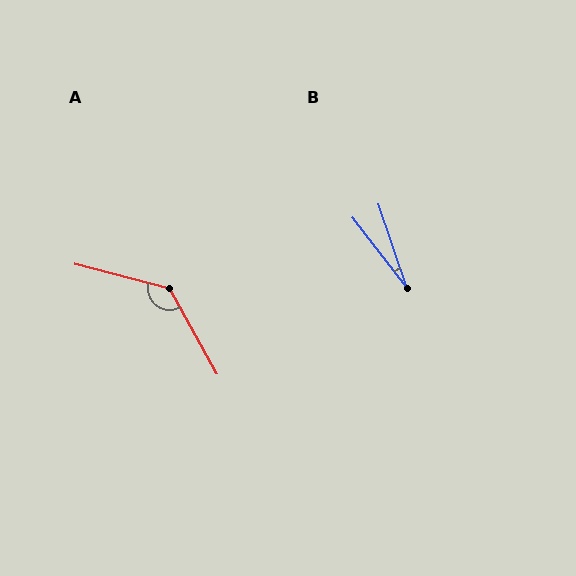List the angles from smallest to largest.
B (19°), A (134°).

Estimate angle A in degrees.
Approximately 134 degrees.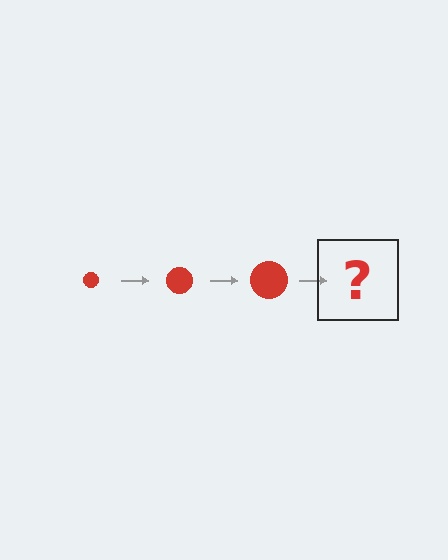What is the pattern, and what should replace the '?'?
The pattern is that the circle gets progressively larger each step. The '?' should be a red circle, larger than the previous one.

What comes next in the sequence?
The next element should be a red circle, larger than the previous one.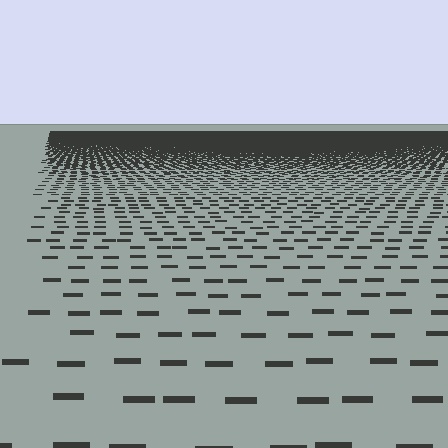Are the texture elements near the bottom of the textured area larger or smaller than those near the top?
Larger. Near the bottom, elements are closer to the viewer and appear at a bigger on-screen size.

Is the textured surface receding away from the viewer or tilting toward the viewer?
The surface is receding away from the viewer. Texture elements get smaller and denser toward the top.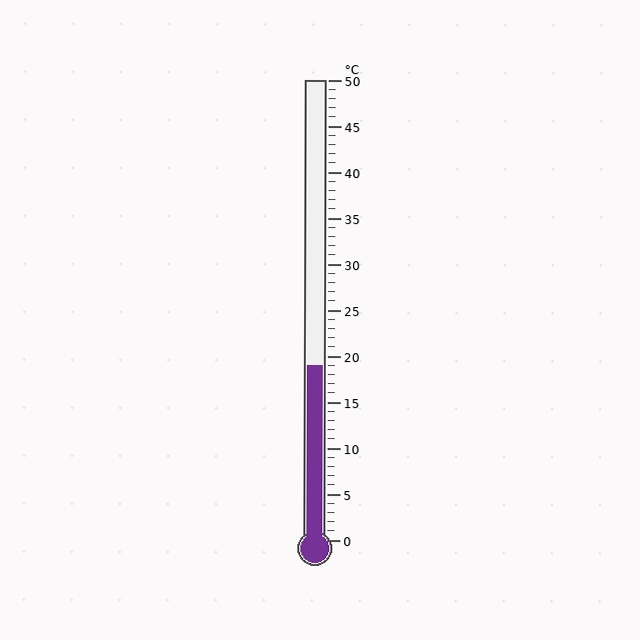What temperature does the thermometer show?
The thermometer shows approximately 19°C.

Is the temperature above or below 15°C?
The temperature is above 15°C.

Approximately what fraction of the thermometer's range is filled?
The thermometer is filled to approximately 40% of its range.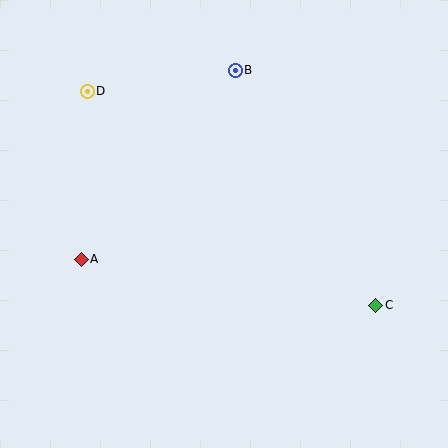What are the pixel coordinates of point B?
Point B is at (235, 70).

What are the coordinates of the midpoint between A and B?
The midpoint between A and B is at (158, 165).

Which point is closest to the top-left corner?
Point D is closest to the top-left corner.